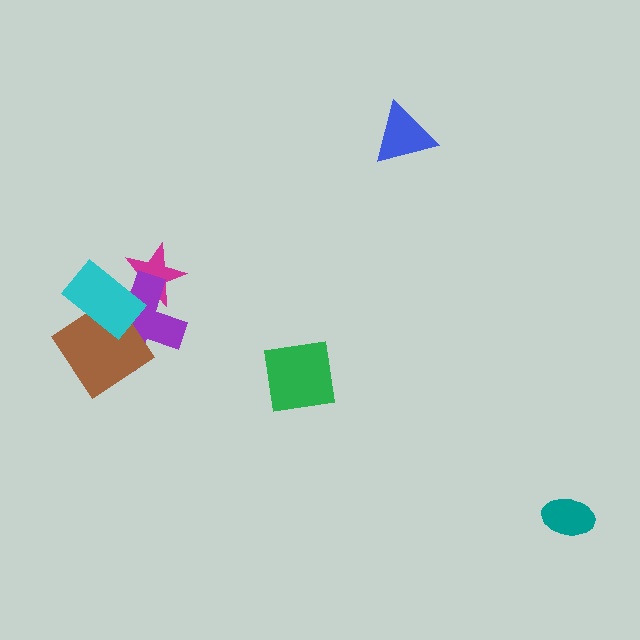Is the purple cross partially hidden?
Yes, it is partially covered by another shape.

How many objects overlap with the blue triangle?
0 objects overlap with the blue triangle.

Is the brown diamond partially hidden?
Yes, it is partially covered by another shape.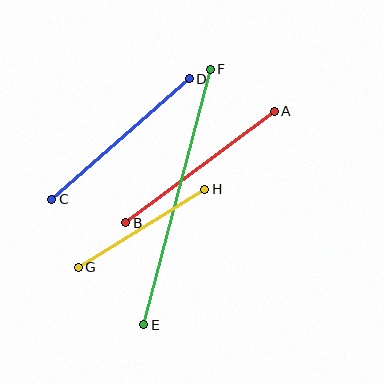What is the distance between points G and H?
The distance is approximately 148 pixels.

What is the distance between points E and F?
The distance is approximately 264 pixels.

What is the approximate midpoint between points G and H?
The midpoint is at approximately (141, 228) pixels.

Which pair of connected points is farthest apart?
Points E and F are farthest apart.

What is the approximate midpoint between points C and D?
The midpoint is at approximately (120, 139) pixels.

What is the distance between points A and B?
The distance is approximately 186 pixels.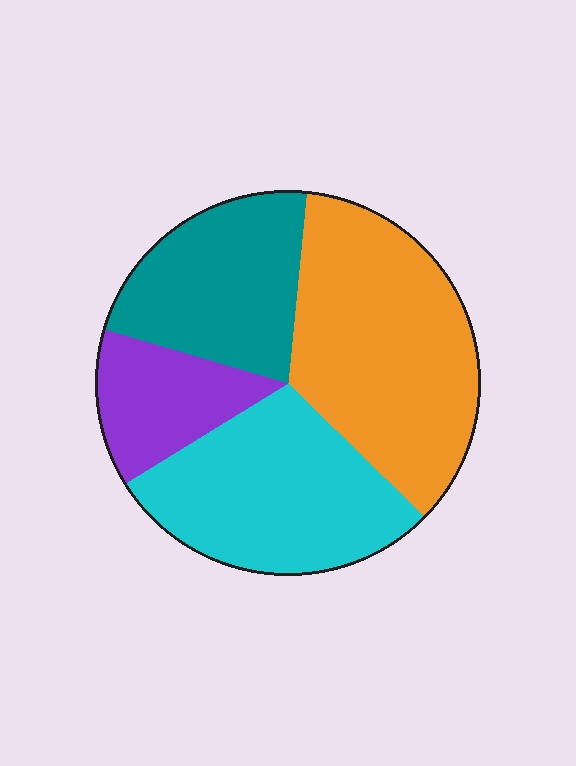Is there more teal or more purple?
Teal.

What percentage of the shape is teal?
Teal takes up about one fifth (1/5) of the shape.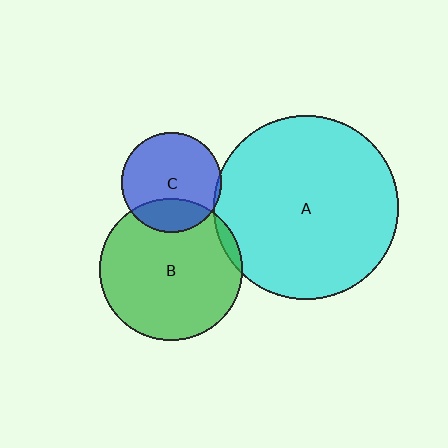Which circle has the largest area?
Circle A (cyan).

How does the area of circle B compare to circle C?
Approximately 2.0 times.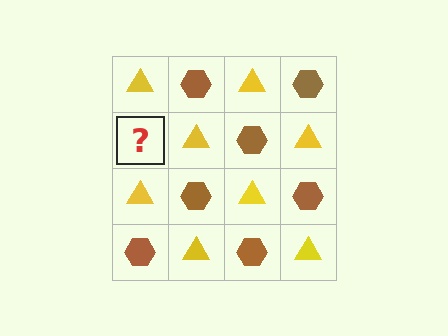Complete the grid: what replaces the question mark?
The question mark should be replaced with a brown hexagon.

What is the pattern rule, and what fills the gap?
The rule is that it alternates yellow triangle and brown hexagon in a checkerboard pattern. The gap should be filled with a brown hexagon.